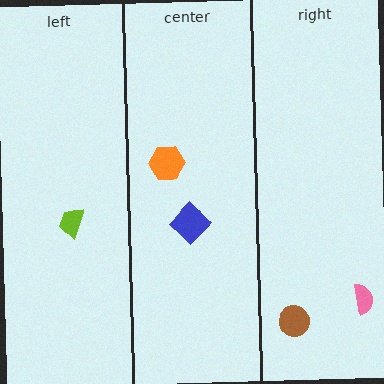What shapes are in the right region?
The pink semicircle, the brown circle.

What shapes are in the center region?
The blue diamond, the orange hexagon.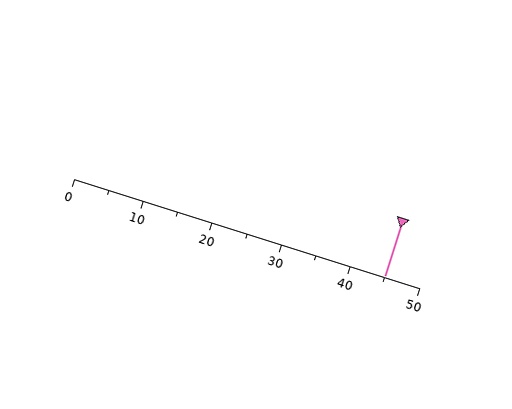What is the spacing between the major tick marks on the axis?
The major ticks are spaced 10 apart.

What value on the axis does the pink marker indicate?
The marker indicates approximately 45.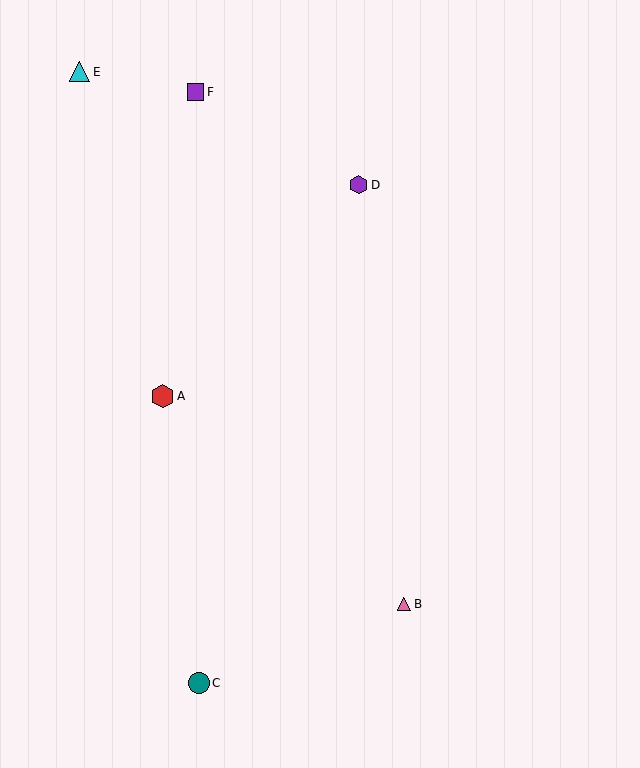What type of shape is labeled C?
Shape C is a teal circle.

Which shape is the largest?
The red hexagon (labeled A) is the largest.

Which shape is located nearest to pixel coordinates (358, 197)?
The purple hexagon (labeled D) at (359, 185) is nearest to that location.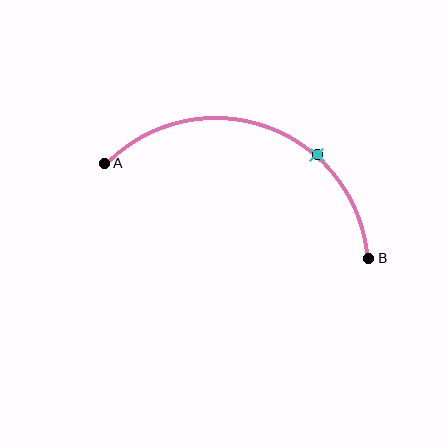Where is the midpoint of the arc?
The arc midpoint is the point on the curve farthest from the straight line joining A and B. It sits above that line.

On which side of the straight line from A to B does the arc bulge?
The arc bulges above the straight line connecting A and B.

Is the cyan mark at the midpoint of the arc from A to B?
No. The cyan mark lies on the arc but is closer to endpoint B. The arc midpoint would be at the point on the curve equidistant along the arc from both A and B.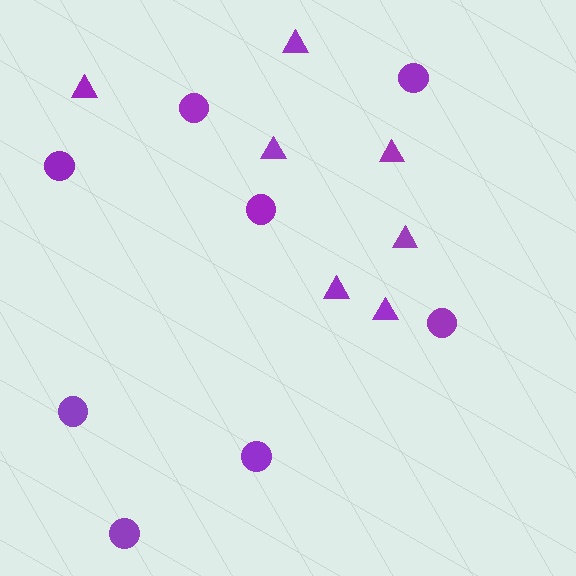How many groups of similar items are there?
There are 2 groups: one group of circles (8) and one group of triangles (7).